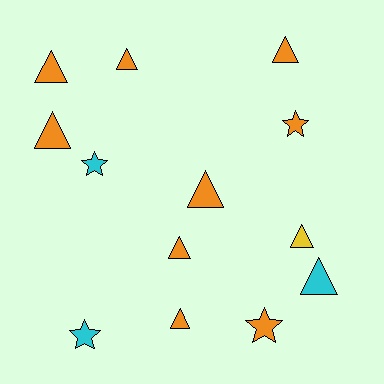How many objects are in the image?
There are 13 objects.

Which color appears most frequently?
Orange, with 9 objects.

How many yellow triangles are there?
There is 1 yellow triangle.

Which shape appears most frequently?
Triangle, with 9 objects.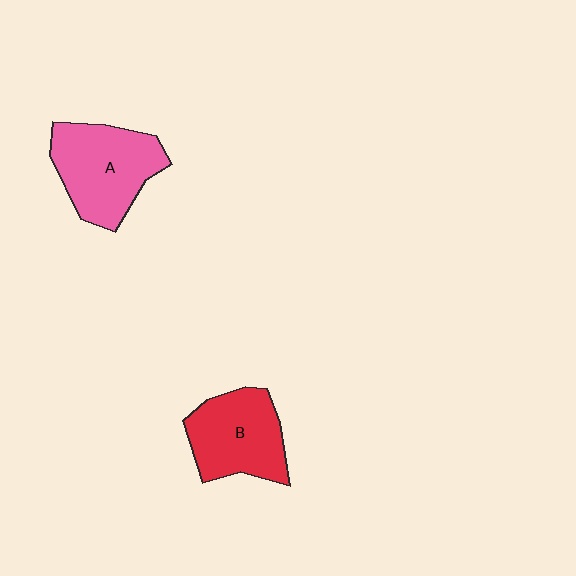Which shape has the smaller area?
Shape B (red).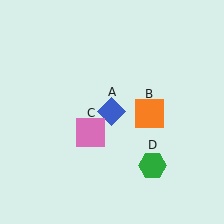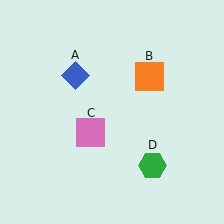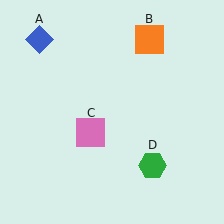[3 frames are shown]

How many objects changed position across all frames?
2 objects changed position: blue diamond (object A), orange square (object B).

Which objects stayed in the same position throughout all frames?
Pink square (object C) and green hexagon (object D) remained stationary.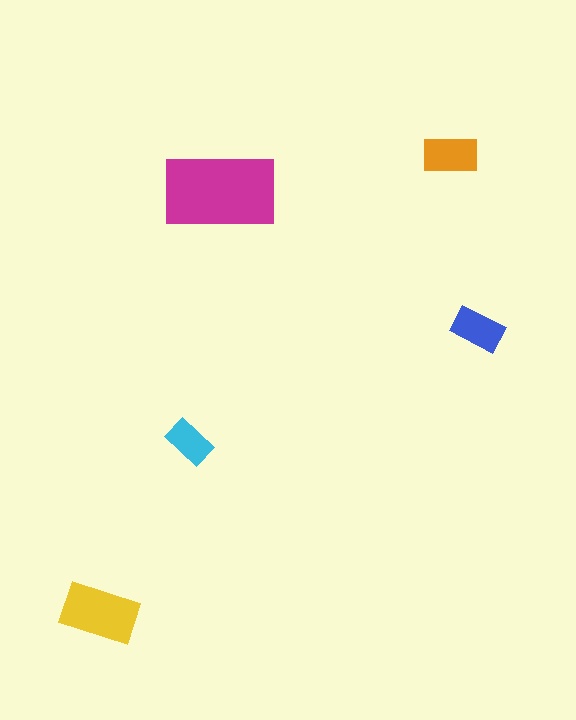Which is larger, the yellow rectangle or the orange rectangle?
The yellow one.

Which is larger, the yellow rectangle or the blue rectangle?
The yellow one.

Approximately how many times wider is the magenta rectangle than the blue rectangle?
About 2 times wider.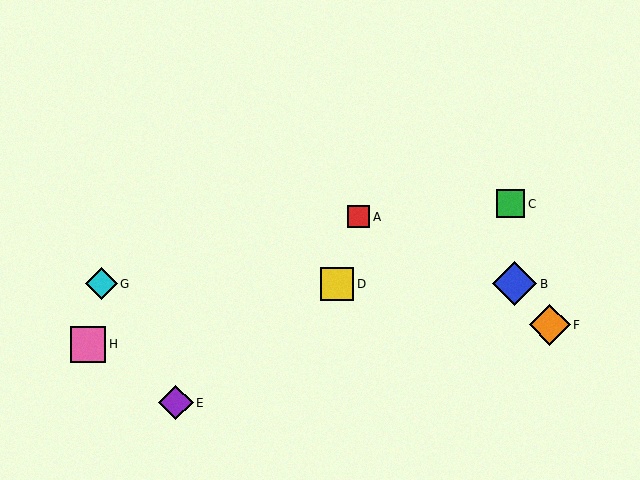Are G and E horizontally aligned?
No, G is at y≈284 and E is at y≈403.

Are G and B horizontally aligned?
Yes, both are at y≈284.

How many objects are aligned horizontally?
3 objects (B, D, G) are aligned horizontally.